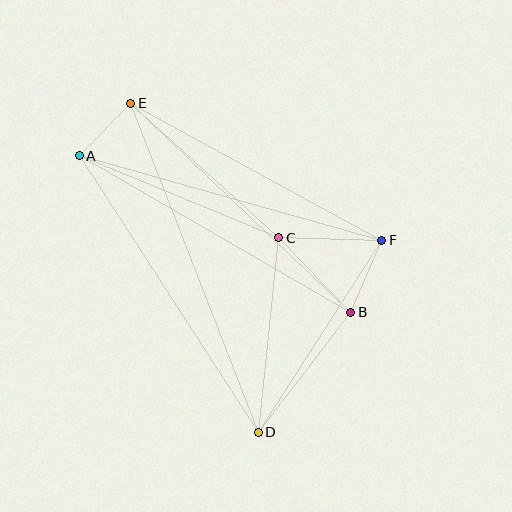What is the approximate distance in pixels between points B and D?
The distance between B and D is approximately 152 pixels.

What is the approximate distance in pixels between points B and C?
The distance between B and C is approximately 103 pixels.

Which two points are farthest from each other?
Points D and E are farthest from each other.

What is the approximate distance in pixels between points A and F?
The distance between A and F is approximately 314 pixels.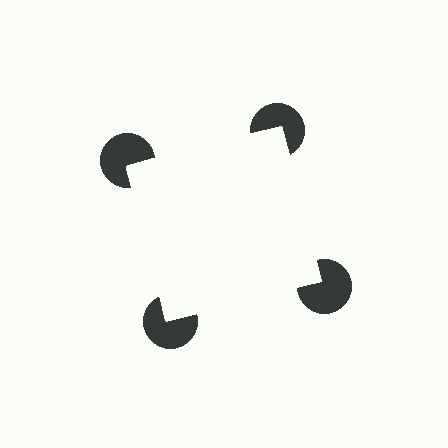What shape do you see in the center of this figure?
An illusory square — its edges are inferred from the aligned wedge cuts in the pac-man discs, not physically drawn.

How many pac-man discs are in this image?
There are 4 — one at each vertex of the illusory square.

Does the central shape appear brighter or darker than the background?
It typically appears slightly brighter than the background, even though no actual brightness change is drawn.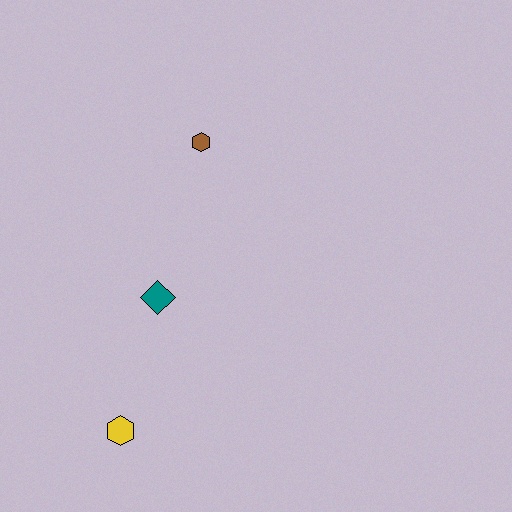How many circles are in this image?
There are no circles.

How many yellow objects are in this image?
There is 1 yellow object.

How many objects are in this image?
There are 3 objects.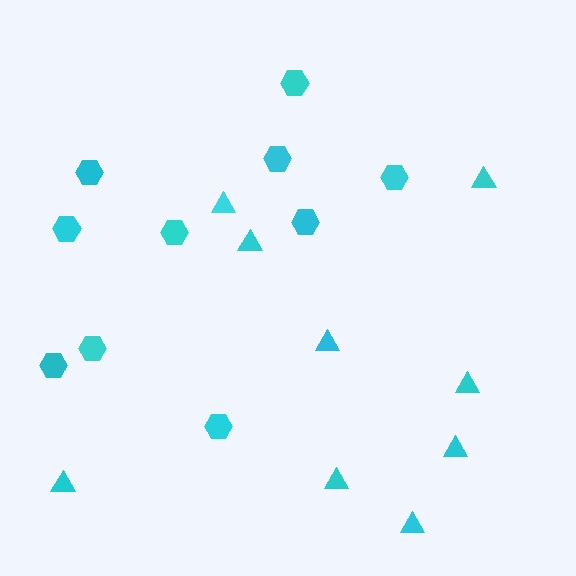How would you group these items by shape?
There are 2 groups: one group of triangles (9) and one group of hexagons (10).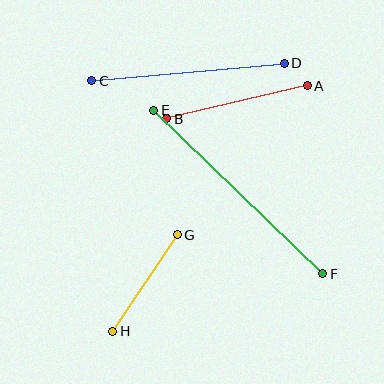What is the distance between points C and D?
The distance is approximately 193 pixels.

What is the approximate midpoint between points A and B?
The midpoint is at approximately (237, 102) pixels.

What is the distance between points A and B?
The distance is approximately 144 pixels.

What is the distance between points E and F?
The distance is approximately 236 pixels.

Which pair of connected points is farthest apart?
Points E and F are farthest apart.